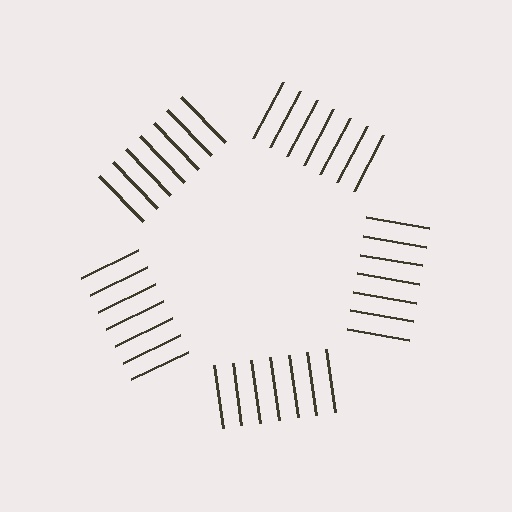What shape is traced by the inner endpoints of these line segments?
An illusory pentagon — the line segments terminate on its edges but no continuous stroke is drawn.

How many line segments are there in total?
35 — 7 along each of the 5 edges.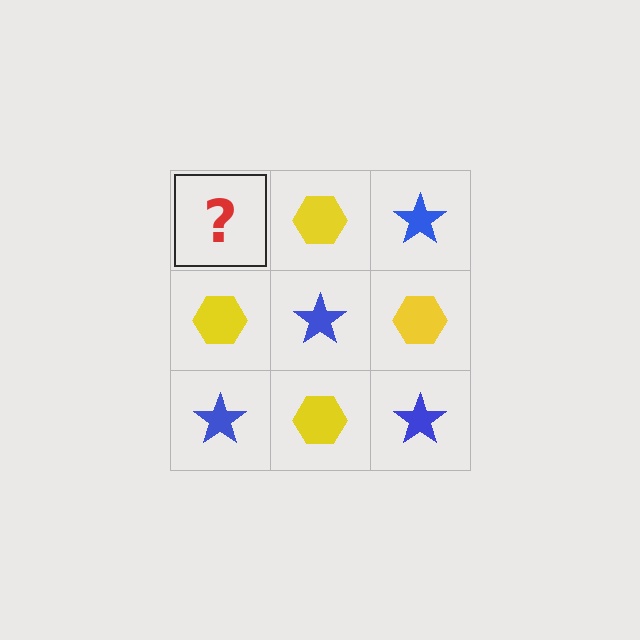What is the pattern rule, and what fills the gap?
The rule is that it alternates blue star and yellow hexagon in a checkerboard pattern. The gap should be filled with a blue star.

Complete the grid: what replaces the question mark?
The question mark should be replaced with a blue star.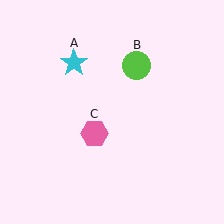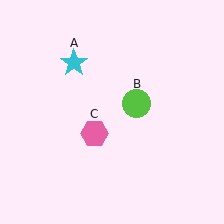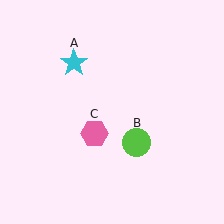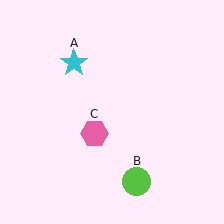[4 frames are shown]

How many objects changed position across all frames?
1 object changed position: lime circle (object B).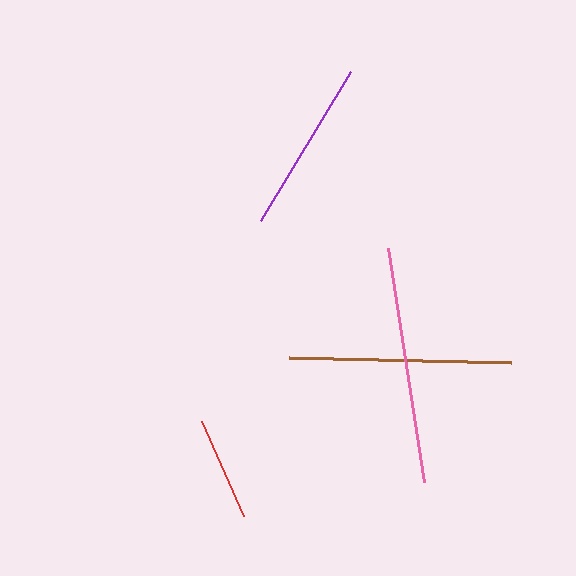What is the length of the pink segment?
The pink segment is approximately 236 pixels long.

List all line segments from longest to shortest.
From longest to shortest: pink, brown, purple, red.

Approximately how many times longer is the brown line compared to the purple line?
The brown line is approximately 1.3 times the length of the purple line.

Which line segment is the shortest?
The red line is the shortest at approximately 104 pixels.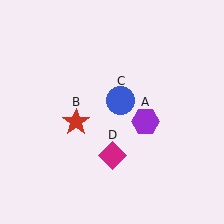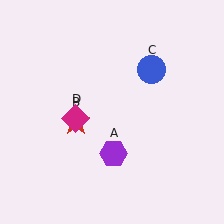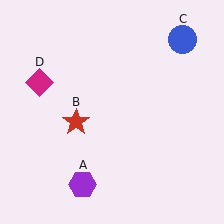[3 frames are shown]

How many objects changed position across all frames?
3 objects changed position: purple hexagon (object A), blue circle (object C), magenta diamond (object D).